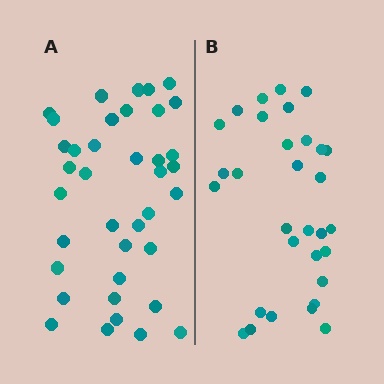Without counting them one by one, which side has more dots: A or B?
Region A (the left region) has more dots.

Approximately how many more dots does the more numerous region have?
Region A has roughly 8 or so more dots than region B.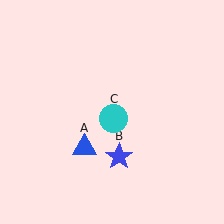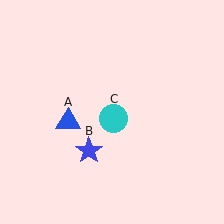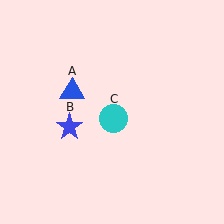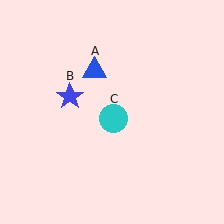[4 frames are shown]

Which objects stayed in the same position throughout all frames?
Cyan circle (object C) remained stationary.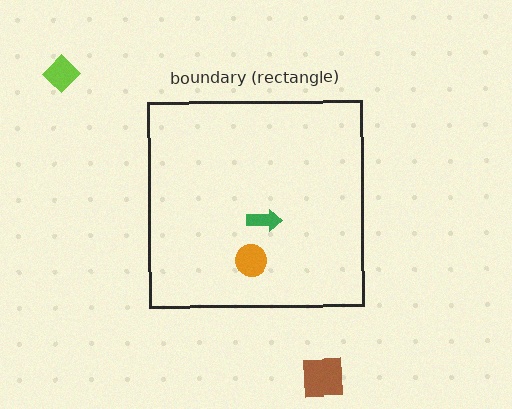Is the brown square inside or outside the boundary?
Outside.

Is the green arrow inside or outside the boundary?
Inside.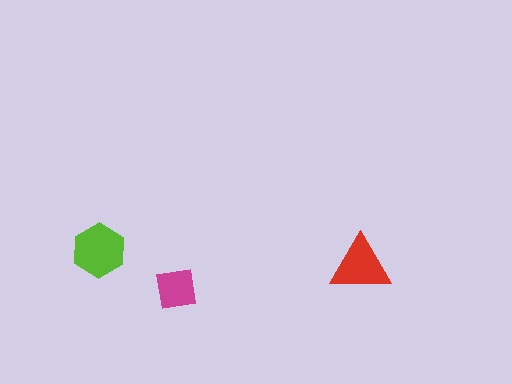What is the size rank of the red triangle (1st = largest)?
2nd.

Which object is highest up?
The lime hexagon is topmost.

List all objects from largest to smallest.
The lime hexagon, the red triangle, the magenta square.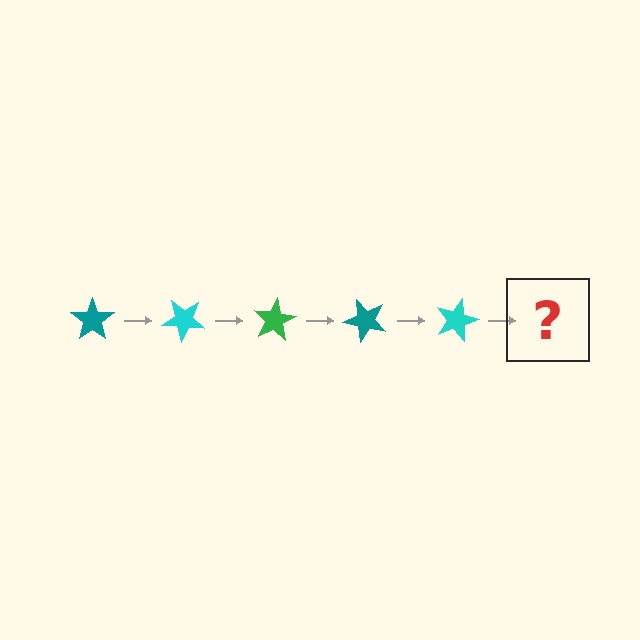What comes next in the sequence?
The next element should be a green star, rotated 200 degrees from the start.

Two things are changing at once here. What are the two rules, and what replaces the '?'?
The two rules are that it rotates 40 degrees each step and the color cycles through teal, cyan, and green. The '?' should be a green star, rotated 200 degrees from the start.